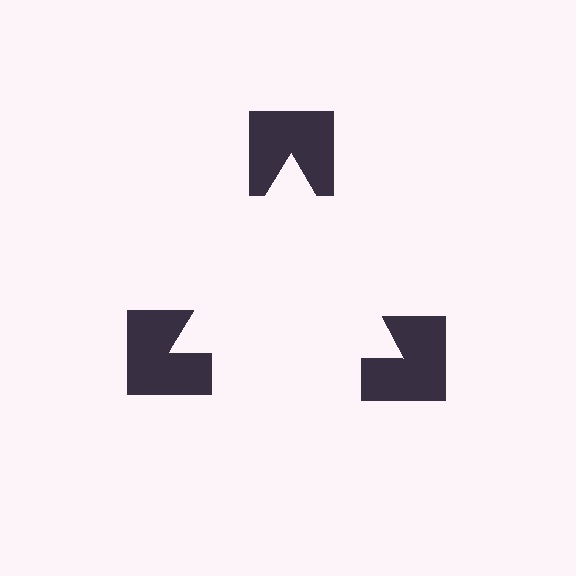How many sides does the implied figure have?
3 sides.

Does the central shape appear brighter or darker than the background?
It typically appears slightly brighter than the background, even though no actual brightness change is drawn.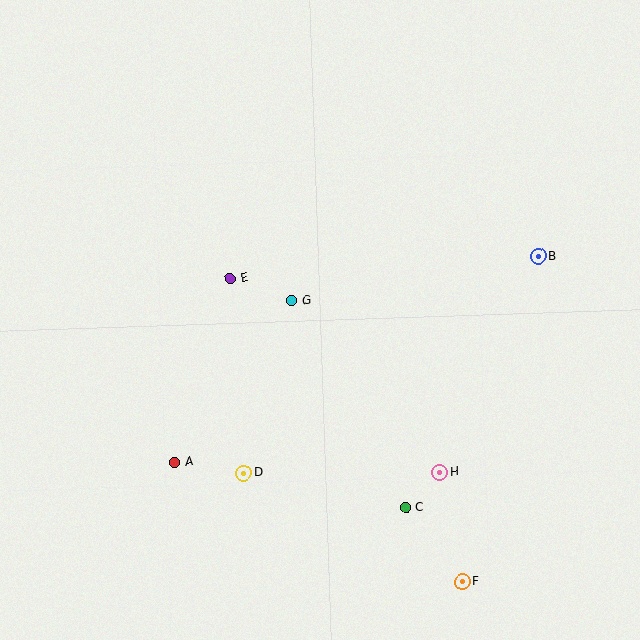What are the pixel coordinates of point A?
Point A is at (175, 462).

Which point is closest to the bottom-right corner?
Point F is closest to the bottom-right corner.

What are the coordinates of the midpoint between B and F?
The midpoint between B and F is at (500, 419).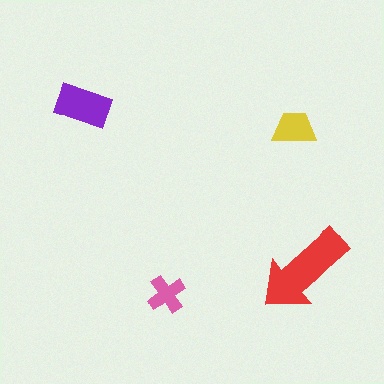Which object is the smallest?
The pink cross.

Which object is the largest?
The red arrow.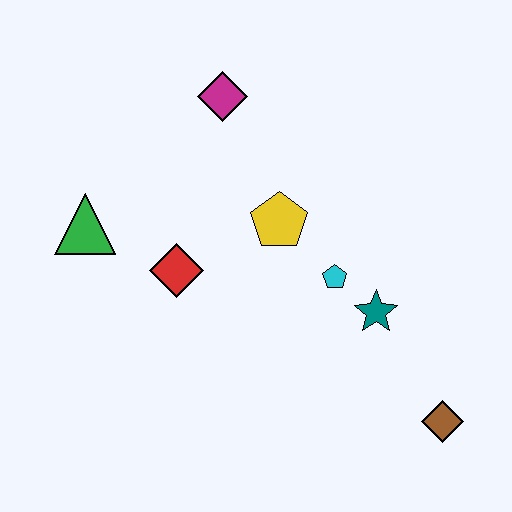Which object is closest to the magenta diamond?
The yellow pentagon is closest to the magenta diamond.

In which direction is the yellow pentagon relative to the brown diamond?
The yellow pentagon is above the brown diamond.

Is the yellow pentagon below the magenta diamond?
Yes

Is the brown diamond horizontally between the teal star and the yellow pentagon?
No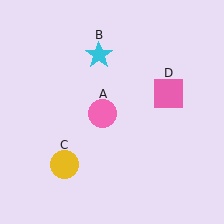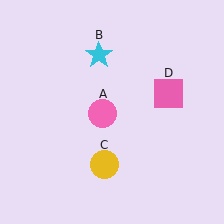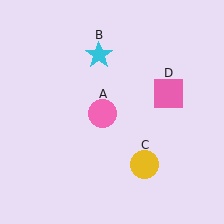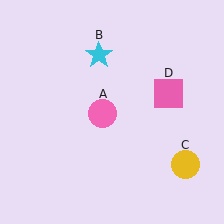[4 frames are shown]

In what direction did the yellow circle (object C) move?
The yellow circle (object C) moved right.